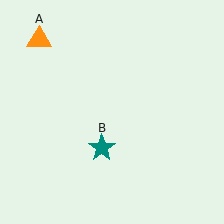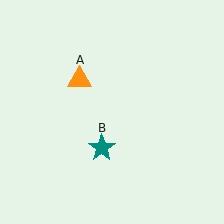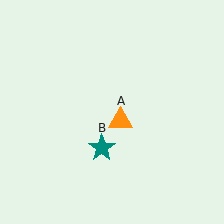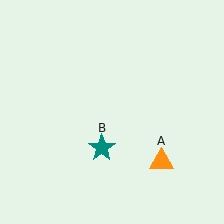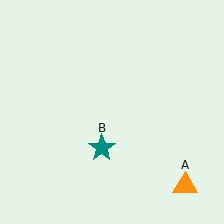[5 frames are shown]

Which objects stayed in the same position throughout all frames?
Teal star (object B) remained stationary.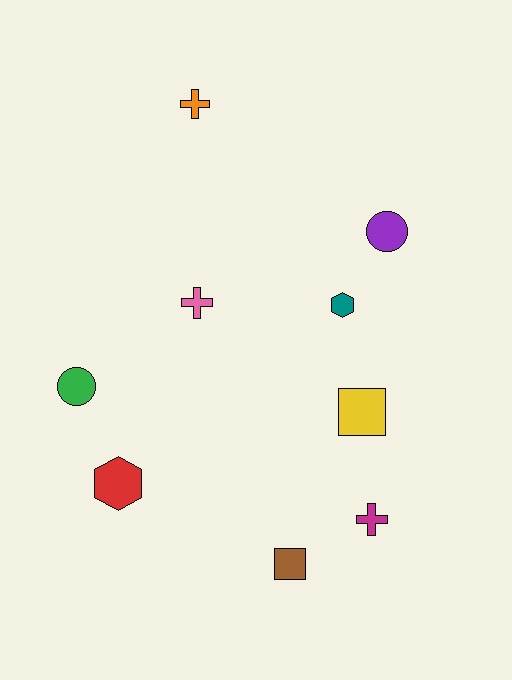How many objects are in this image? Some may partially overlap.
There are 9 objects.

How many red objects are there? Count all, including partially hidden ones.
There is 1 red object.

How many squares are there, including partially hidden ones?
There are 2 squares.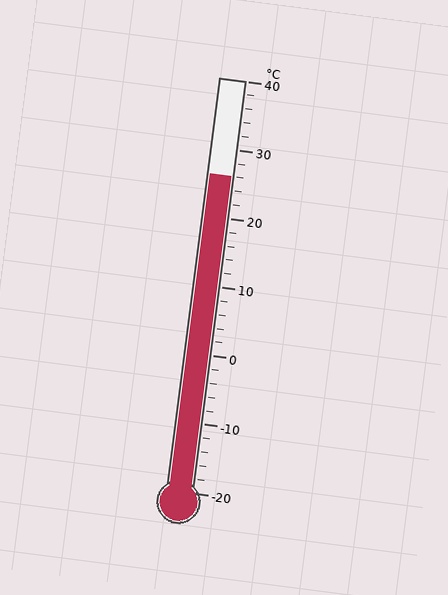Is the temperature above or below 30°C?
The temperature is below 30°C.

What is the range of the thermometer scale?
The thermometer scale ranges from -20°C to 40°C.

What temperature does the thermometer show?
The thermometer shows approximately 26°C.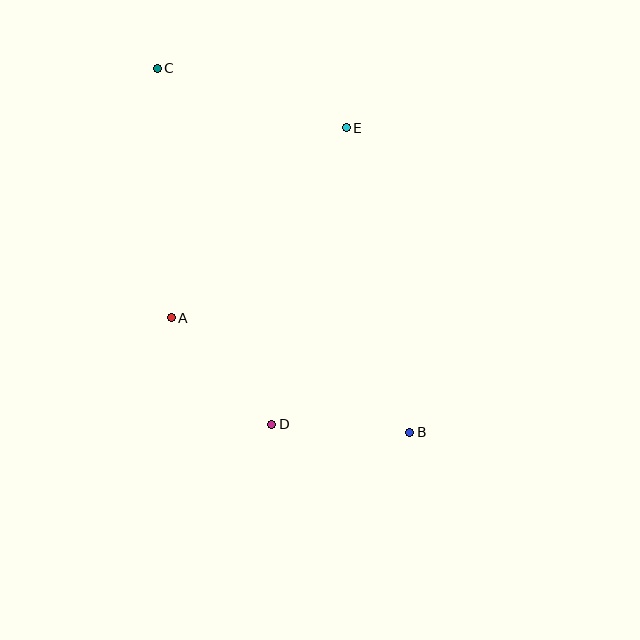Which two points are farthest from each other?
Points B and C are farthest from each other.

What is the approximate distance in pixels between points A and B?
The distance between A and B is approximately 264 pixels.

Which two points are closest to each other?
Points B and D are closest to each other.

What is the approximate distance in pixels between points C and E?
The distance between C and E is approximately 198 pixels.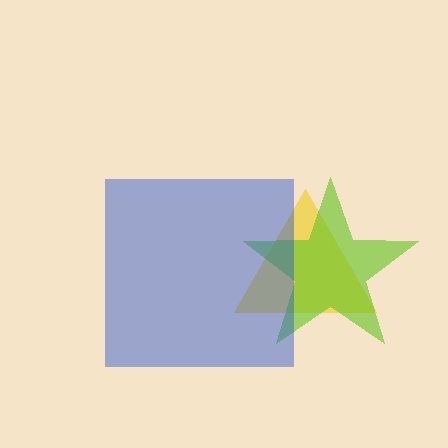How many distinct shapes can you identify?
There are 3 distinct shapes: a yellow triangle, a lime star, a blue square.